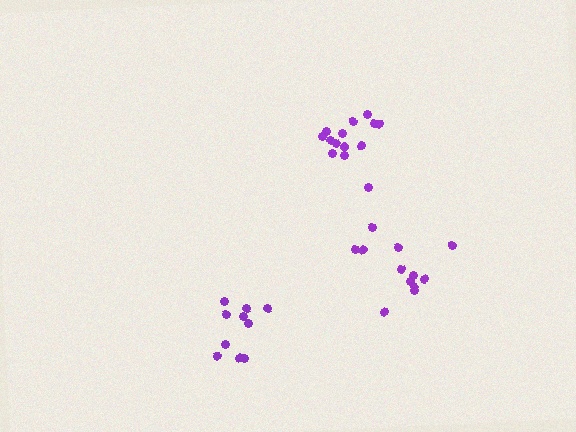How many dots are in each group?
Group 1: 12 dots, Group 2: 10 dots, Group 3: 14 dots (36 total).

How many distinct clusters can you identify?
There are 3 distinct clusters.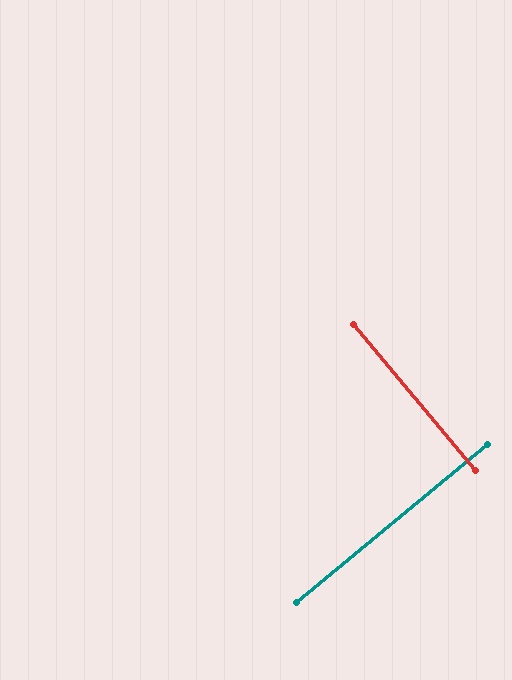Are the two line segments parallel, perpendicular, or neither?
Perpendicular — they meet at approximately 90°.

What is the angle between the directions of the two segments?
Approximately 90 degrees.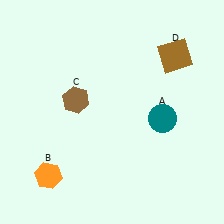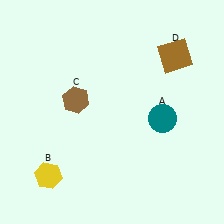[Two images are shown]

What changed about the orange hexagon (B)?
In Image 1, B is orange. In Image 2, it changed to yellow.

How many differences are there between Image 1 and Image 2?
There is 1 difference between the two images.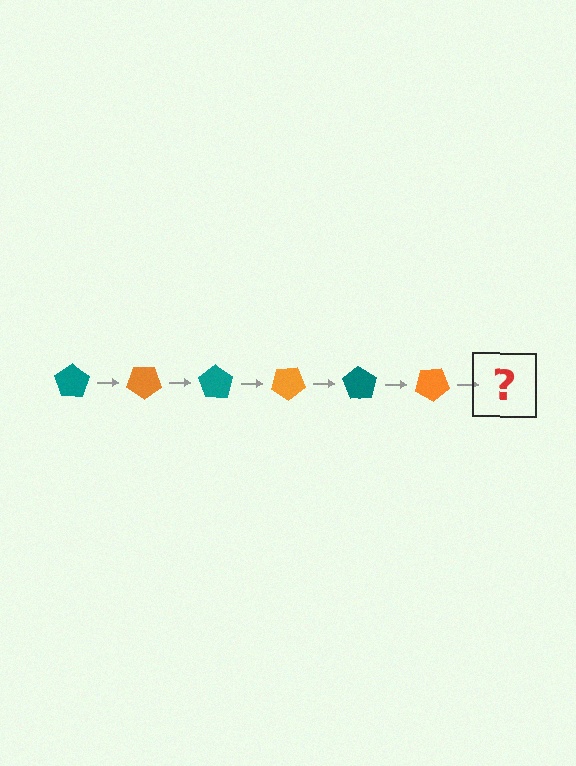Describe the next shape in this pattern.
It should be a teal pentagon, rotated 210 degrees from the start.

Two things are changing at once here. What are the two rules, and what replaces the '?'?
The two rules are that it rotates 35 degrees each step and the color cycles through teal and orange. The '?' should be a teal pentagon, rotated 210 degrees from the start.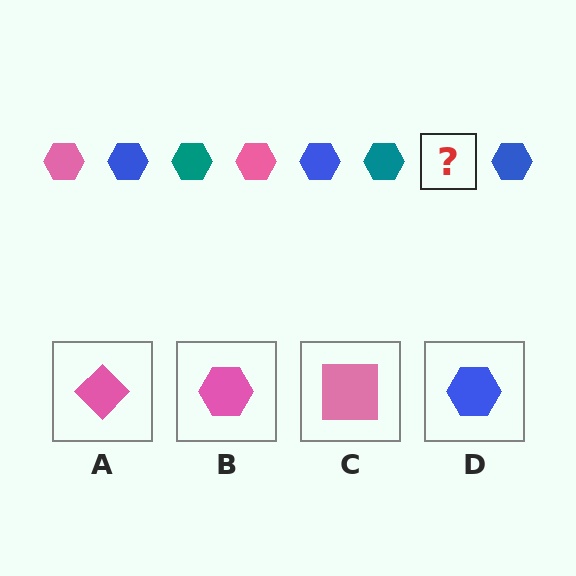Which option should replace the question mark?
Option B.